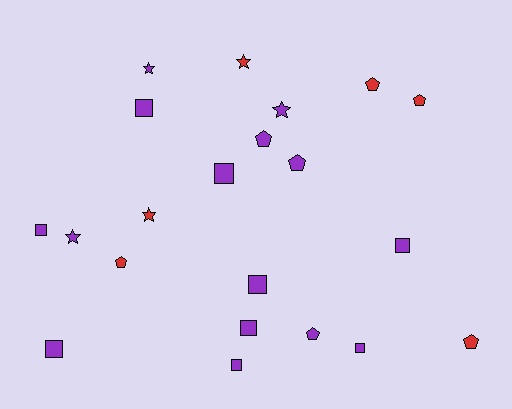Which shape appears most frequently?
Square, with 9 objects.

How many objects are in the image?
There are 21 objects.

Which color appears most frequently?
Purple, with 15 objects.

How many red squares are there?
There are no red squares.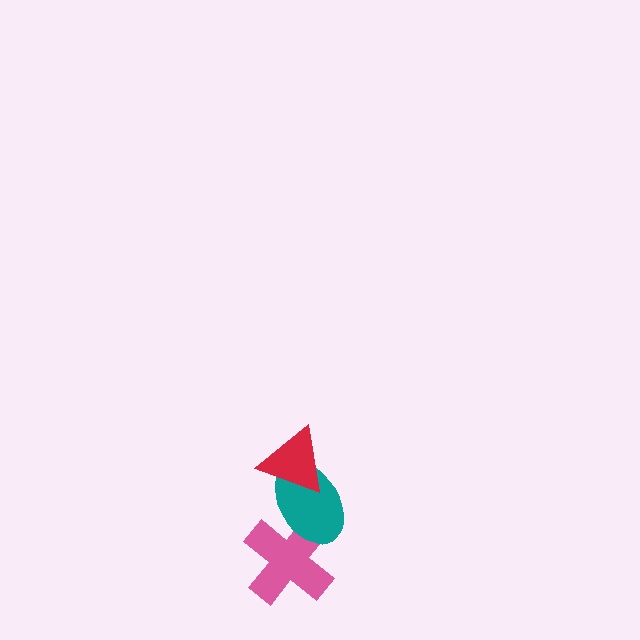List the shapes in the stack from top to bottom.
From top to bottom: the red triangle, the teal ellipse, the pink cross.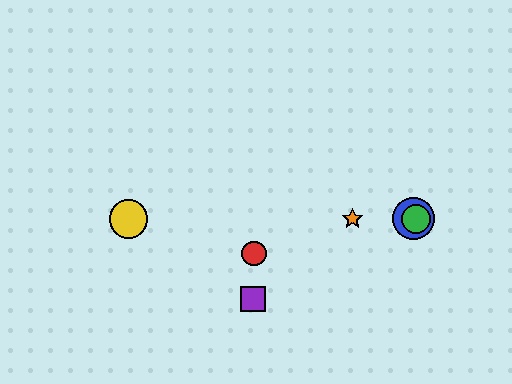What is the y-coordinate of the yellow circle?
The yellow circle is at y≈219.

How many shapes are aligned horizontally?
4 shapes (the blue circle, the green circle, the yellow circle, the orange star) are aligned horizontally.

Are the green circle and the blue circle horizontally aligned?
Yes, both are at y≈219.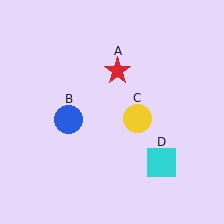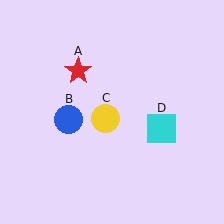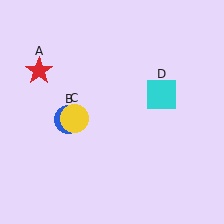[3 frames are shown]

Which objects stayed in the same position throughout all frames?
Blue circle (object B) remained stationary.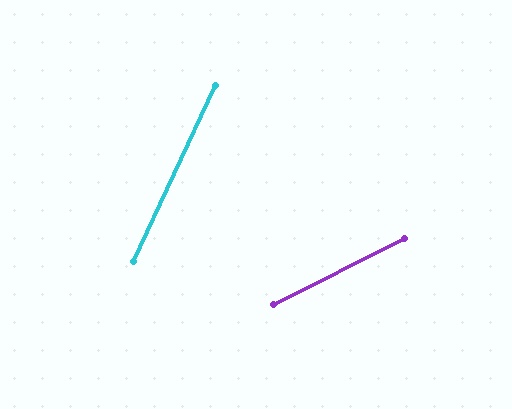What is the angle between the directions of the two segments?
Approximately 39 degrees.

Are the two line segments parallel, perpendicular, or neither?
Neither parallel nor perpendicular — they differ by about 39°.